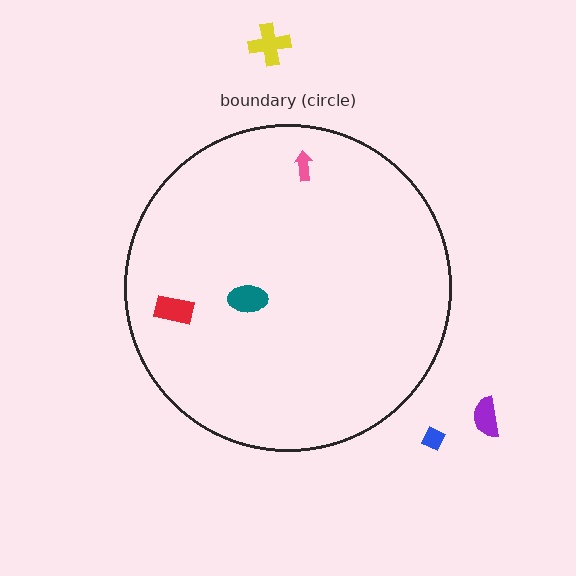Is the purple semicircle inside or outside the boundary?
Outside.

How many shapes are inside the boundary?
3 inside, 3 outside.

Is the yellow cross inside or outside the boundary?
Outside.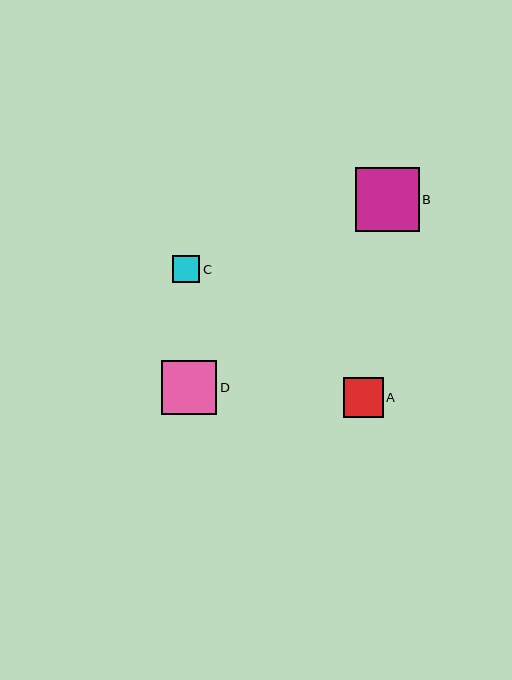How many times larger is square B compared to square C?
Square B is approximately 2.3 times the size of square C.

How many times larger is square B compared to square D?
Square B is approximately 1.2 times the size of square D.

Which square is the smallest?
Square C is the smallest with a size of approximately 27 pixels.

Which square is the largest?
Square B is the largest with a size of approximately 64 pixels.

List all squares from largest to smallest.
From largest to smallest: B, D, A, C.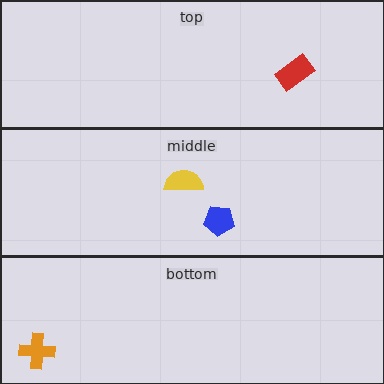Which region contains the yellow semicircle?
The middle region.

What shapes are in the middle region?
The blue pentagon, the yellow semicircle.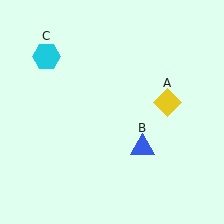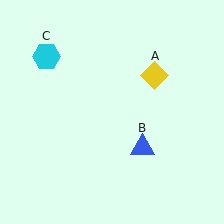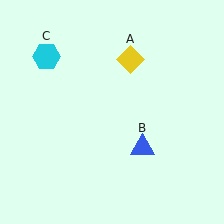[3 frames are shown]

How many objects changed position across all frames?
1 object changed position: yellow diamond (object A).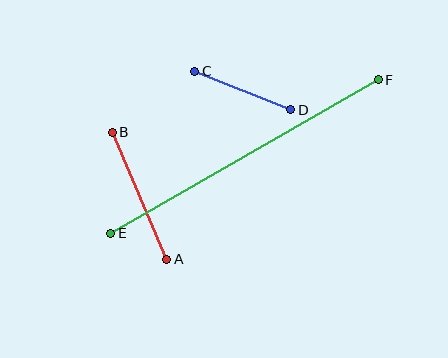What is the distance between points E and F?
The distance is approximately 309 pixels.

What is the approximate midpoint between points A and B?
The midpoint is at approximately (140, 196) pixels.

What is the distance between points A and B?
The distance is approximately 138 pixels.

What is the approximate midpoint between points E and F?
The midpoint is at approximately (244, 156) pixels.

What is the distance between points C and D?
The distance is approximately 104 pixels.